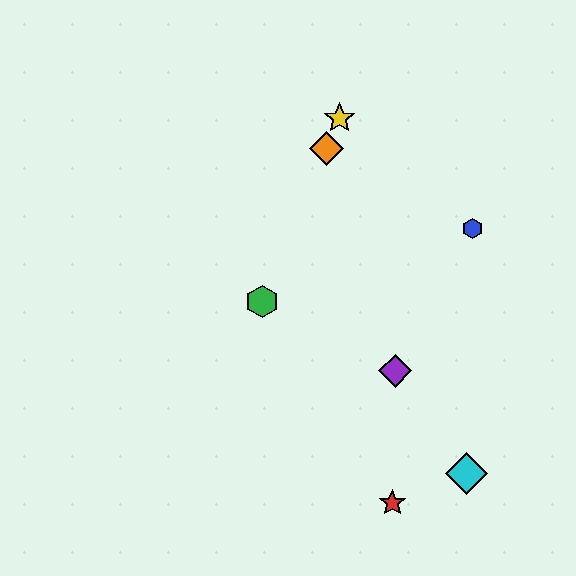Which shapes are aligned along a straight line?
The green hexagon, the yellow star, the orange diamond are aligned along a straight line.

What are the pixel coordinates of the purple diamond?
The purple diamond is at (395, 371).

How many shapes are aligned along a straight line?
3 shapes (the green hexagon, the yellow star, the orange diamond) are aligned along a straight line.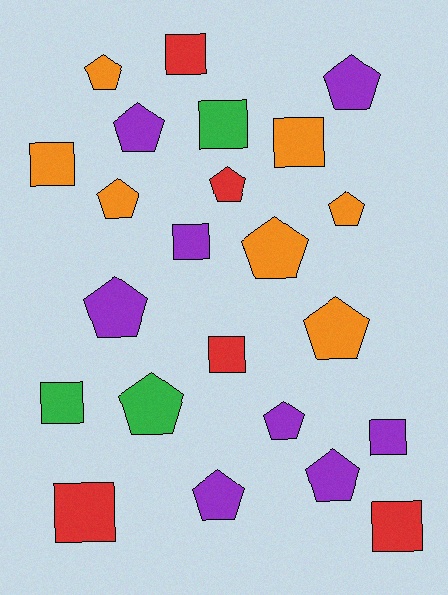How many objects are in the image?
There are 23 objects.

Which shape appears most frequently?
Pentagon, with 13 objects.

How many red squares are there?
There are 4 red squares.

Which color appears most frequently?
Purple, with 8 objects.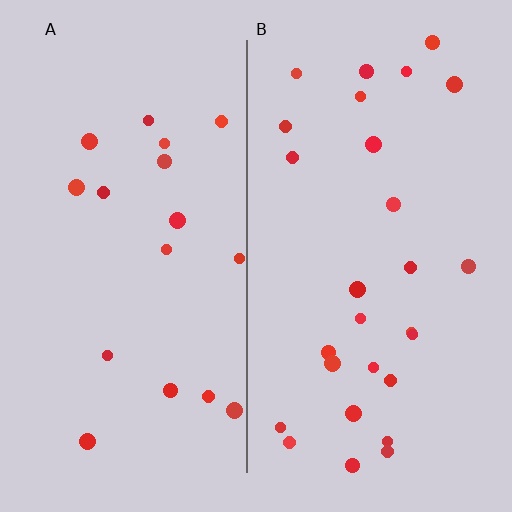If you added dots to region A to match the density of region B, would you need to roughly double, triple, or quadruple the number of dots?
Approximately double.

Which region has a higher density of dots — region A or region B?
B (the right).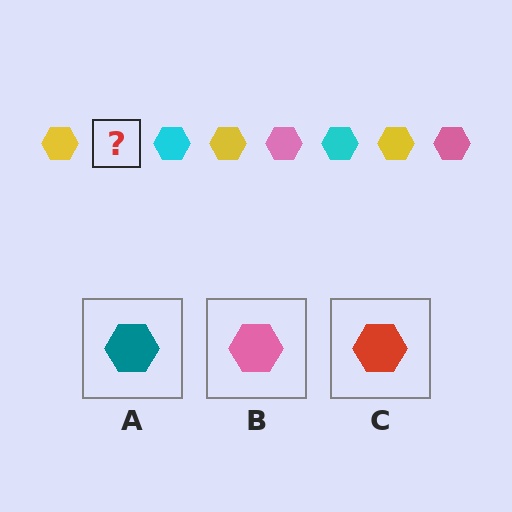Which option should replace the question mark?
Option B.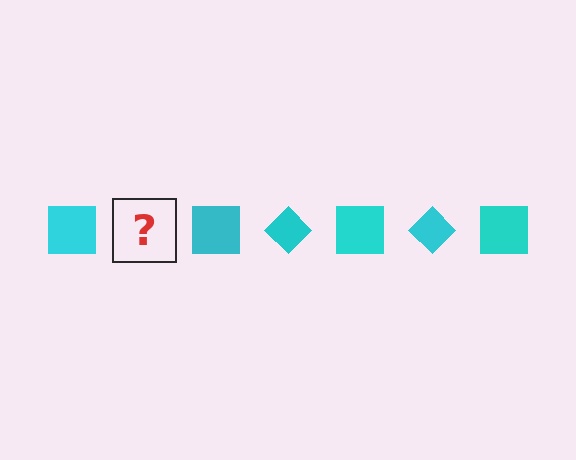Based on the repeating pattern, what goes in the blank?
The blank should be a cyan diamond.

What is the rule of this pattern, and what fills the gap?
The rule is that the pattern cycles through square, diamond shapes in cyan. The gap should be filled with a cyan diamond.